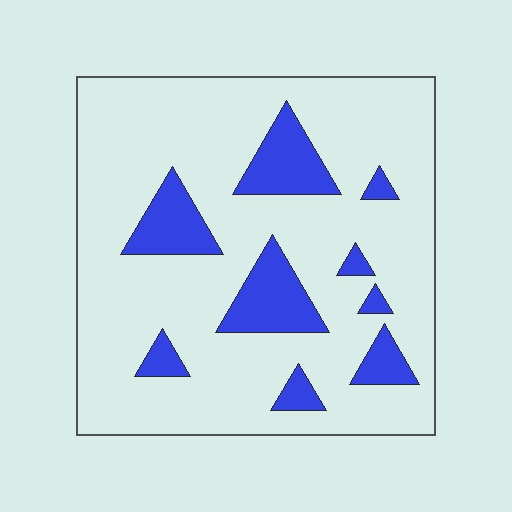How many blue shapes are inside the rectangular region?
9.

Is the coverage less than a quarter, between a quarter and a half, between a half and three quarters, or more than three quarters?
Less than a quarter.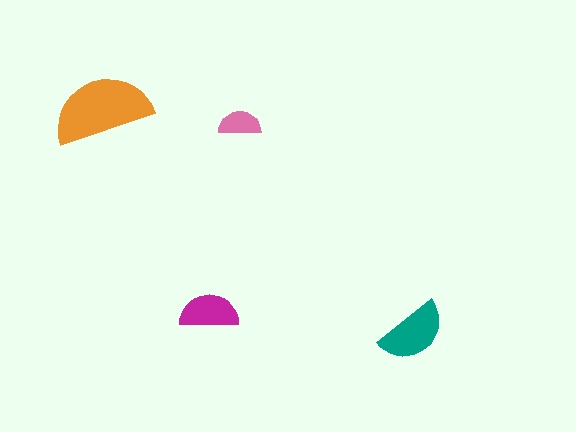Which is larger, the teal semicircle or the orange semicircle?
The orange one.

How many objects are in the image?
There are 4 objects in the image.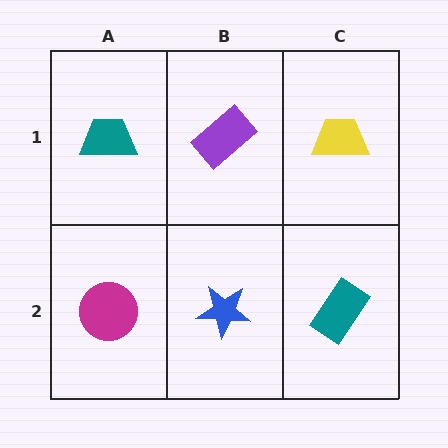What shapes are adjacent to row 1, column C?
A teal rectangle (row 2, column C), a purple rectangle (row 1, column B).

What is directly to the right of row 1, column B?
A yellow trapezoid.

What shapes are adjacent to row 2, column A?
A teal trapezoid (row 1, column A), a blue star (row 2, column B).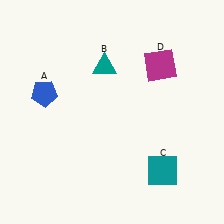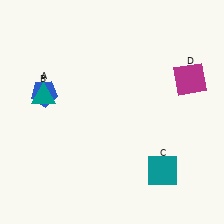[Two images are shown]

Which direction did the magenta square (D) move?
The magenta square (D) moved right.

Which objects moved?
The objects that moved are: the teal triangle (B), the magenta square (D).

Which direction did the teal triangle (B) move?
The teal triangle (B) moved left.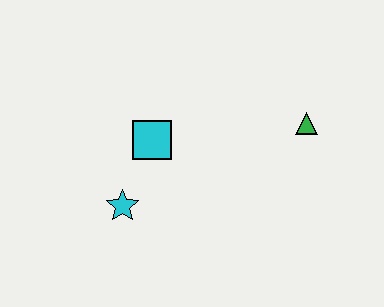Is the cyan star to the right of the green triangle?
No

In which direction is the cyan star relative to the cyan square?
The cyan star is below the cyan square.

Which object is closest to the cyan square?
The cyan star is closest to the cyan square.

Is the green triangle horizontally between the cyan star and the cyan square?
No